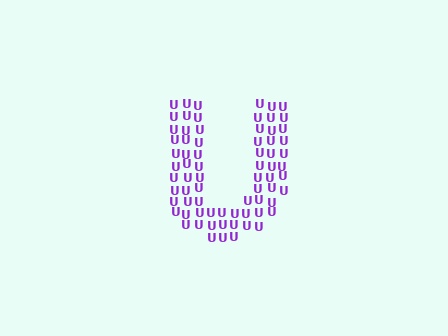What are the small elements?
The small elements are letter U's.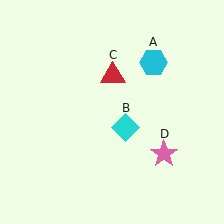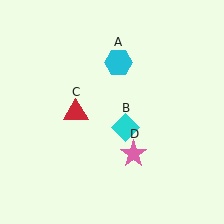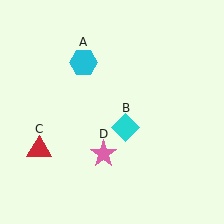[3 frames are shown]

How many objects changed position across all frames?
3 objects changed position: cyan hexagon (object A), red triangle (object C), pink star (object D).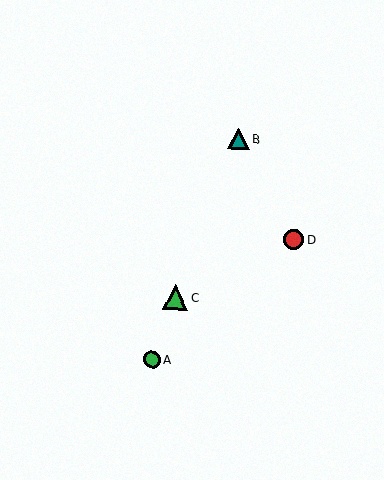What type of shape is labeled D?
Shape D is a red circle.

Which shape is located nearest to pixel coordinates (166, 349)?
The green circle (labeled A) at (152, 359) is nearest to that location.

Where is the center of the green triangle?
The center of the green triangle is at (176, 297).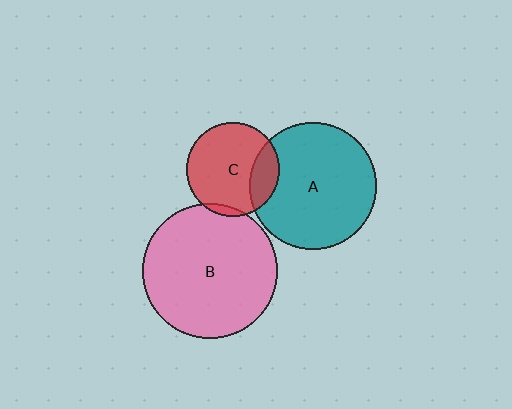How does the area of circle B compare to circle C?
Approximately 2.1 times.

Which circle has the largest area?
Circle B (pink).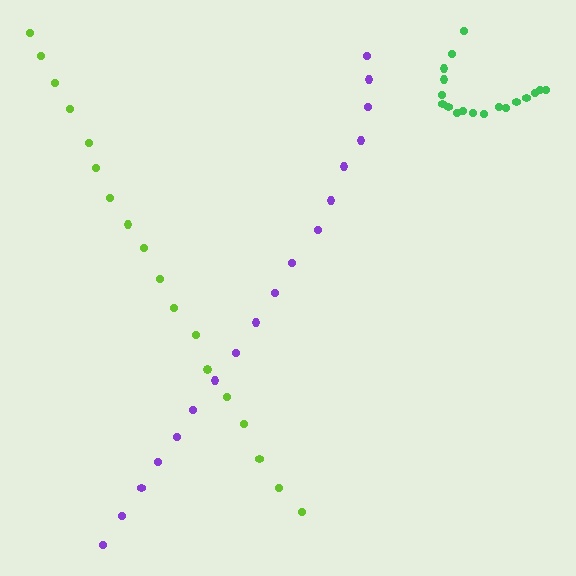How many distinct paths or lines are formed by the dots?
There are 3 distinct paths.